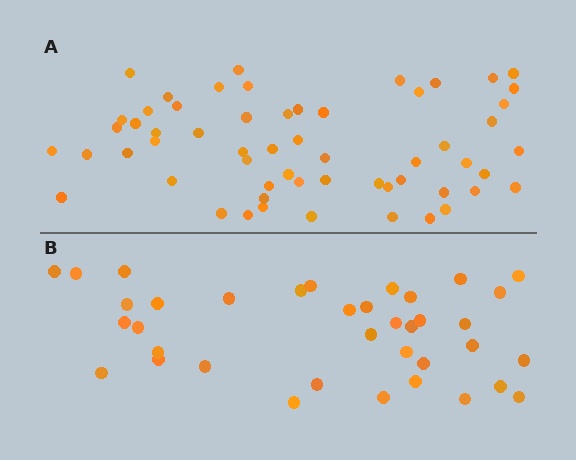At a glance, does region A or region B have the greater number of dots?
Region A (the top region) has more dots.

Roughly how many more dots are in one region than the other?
Region A has approximately 20 more dots than region B.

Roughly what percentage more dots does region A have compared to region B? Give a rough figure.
About 55% more.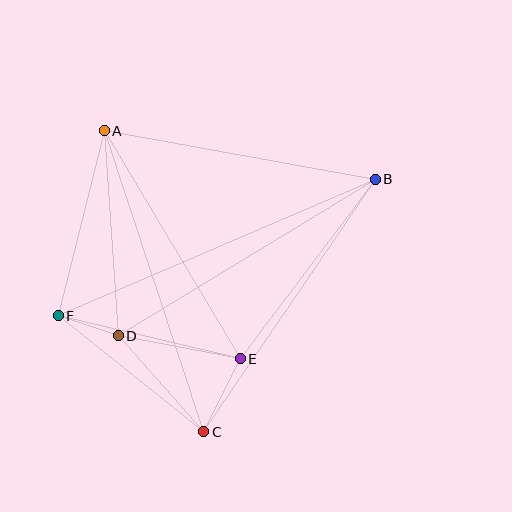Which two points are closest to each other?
Points D and F are closest to each other.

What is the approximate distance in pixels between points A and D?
The distance between A and D is approximately 205 pixels.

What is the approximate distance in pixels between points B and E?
The distance between B and E is approximately 225 pixels.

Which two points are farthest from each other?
Points B and F are farthest from each other.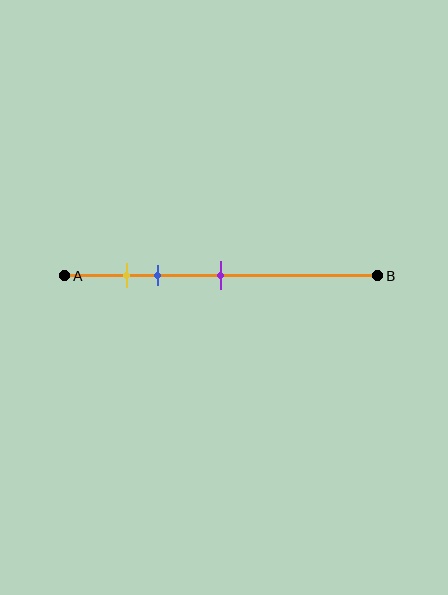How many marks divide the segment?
There are 3 marks dividing the segment.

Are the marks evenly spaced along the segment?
No, the marks are not evenly spaced.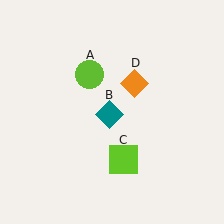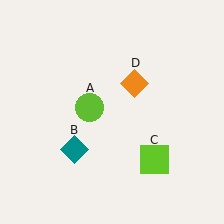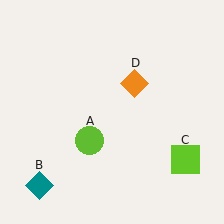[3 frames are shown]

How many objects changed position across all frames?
3 objects changed position: lime circle (object A), teal diamond (object B), lime square (object C).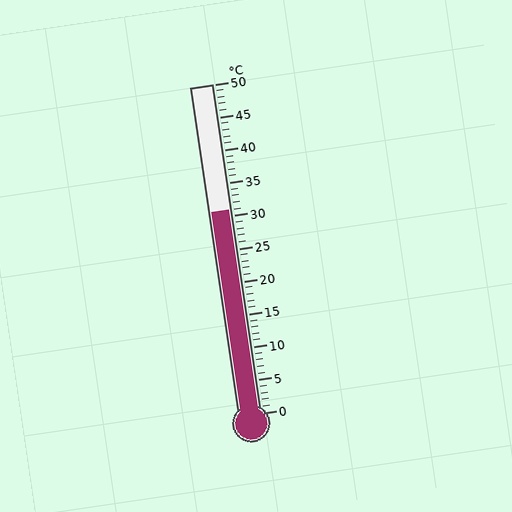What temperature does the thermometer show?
The thermometer shows approximately 31°C.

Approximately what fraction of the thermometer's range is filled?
The thermometer is filled to approximately 60% of its range.